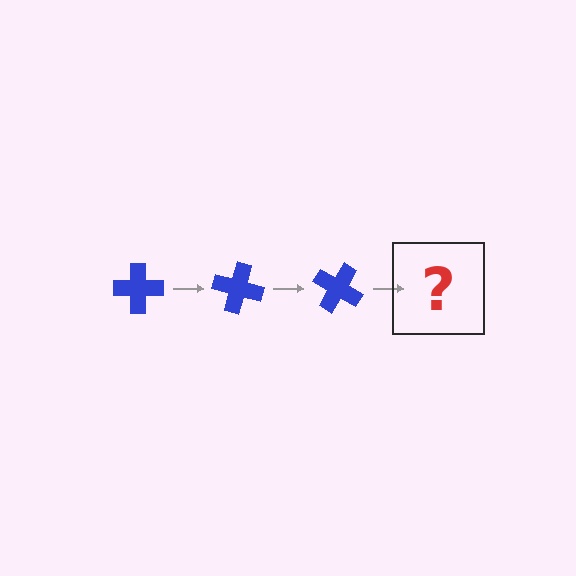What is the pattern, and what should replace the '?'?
The pattern is that the cross rotates 15 degrees each step. The '?' should be a blue cross rotated 45 degrees.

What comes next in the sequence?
The next element should be a blue cross rotated 45 degrees.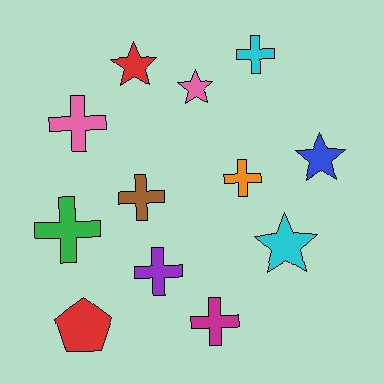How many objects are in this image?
There are 12 objects.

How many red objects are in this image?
There are 2 red objects.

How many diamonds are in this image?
There are no diamonds.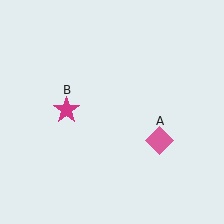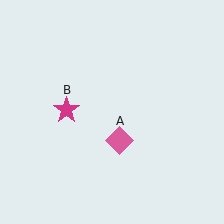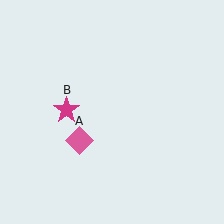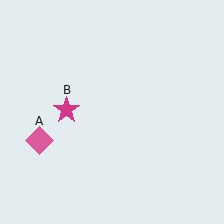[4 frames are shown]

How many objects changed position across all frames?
1 object changed position: pink diamond (object A).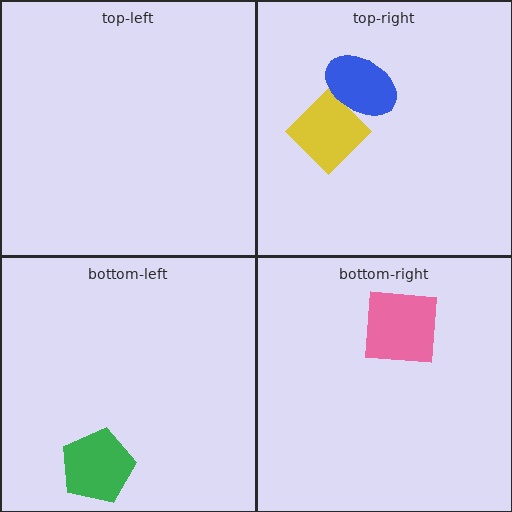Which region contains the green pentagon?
The bottom-left region.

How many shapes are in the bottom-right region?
1.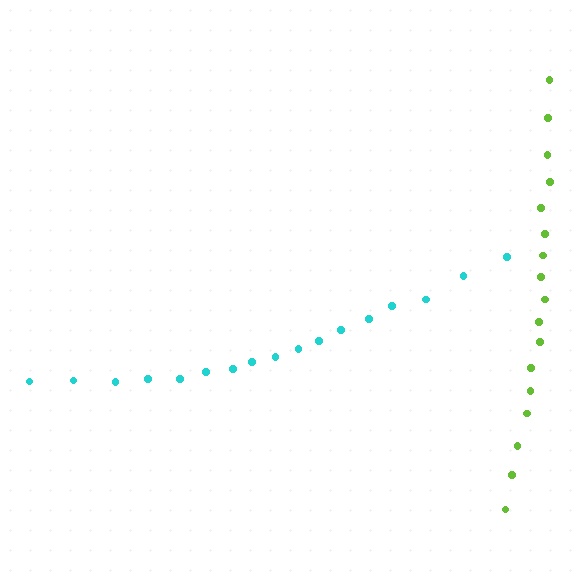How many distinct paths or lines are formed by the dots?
There are 2 distinct paths.